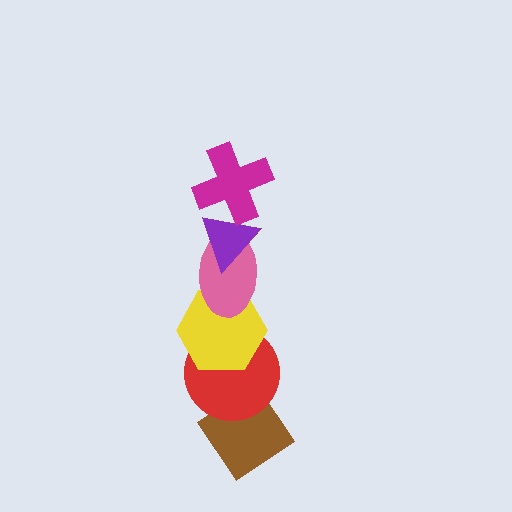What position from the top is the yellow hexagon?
The yellow hexagon is 4th from the top.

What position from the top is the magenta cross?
The magenta cross is 1st from the top.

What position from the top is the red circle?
The red circle is 5th from the top.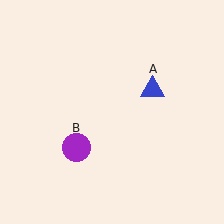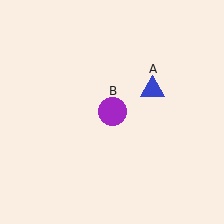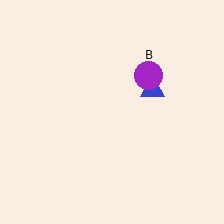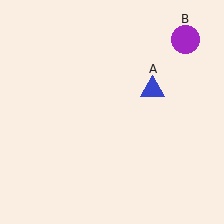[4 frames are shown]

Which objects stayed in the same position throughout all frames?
Blue triangle (object A) remained stationary.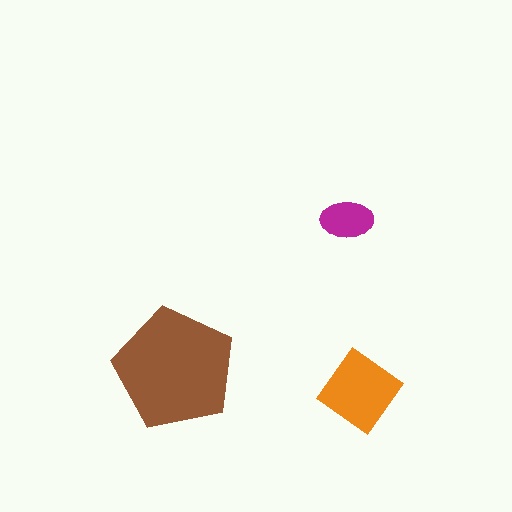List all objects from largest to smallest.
The brown pentagon, the orange diamond, the magenta ellipse.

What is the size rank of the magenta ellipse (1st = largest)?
3rd.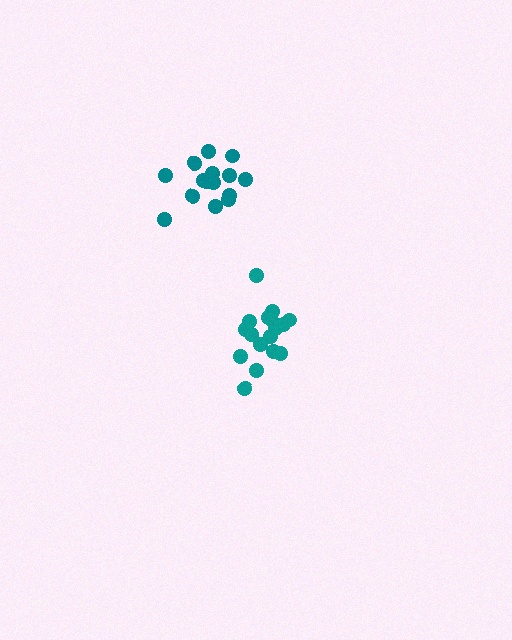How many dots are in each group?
Group 1: 18 dots, Group 2: 15 dots (33 total).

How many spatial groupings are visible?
There are 2 spatial groupings.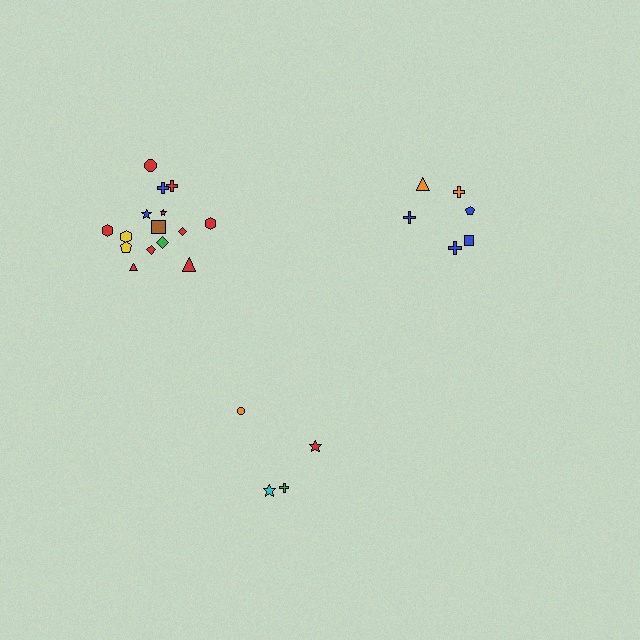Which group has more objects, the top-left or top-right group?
The top-left group.